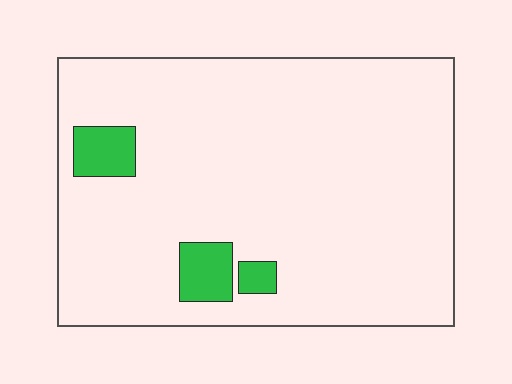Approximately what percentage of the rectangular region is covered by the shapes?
Approximately 5%.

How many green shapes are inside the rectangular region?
3.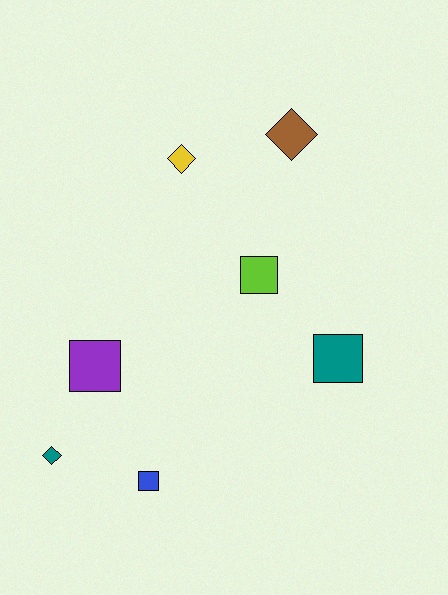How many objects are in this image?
There are 7 objects.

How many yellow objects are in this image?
There is 1 yellow object.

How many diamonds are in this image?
There are 3 diamonds.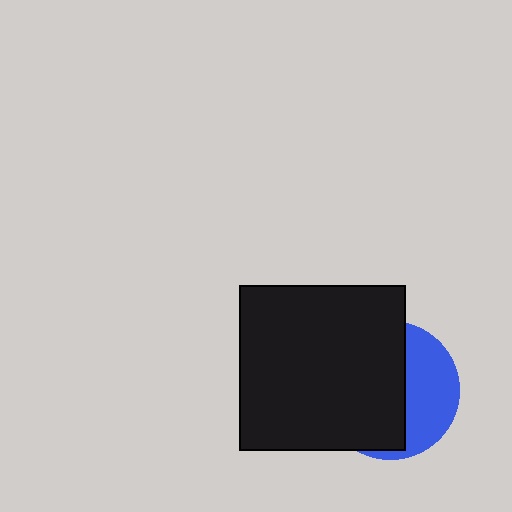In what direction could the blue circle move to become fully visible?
The blue circle could move right. That would shift it out from behind the black square entirely.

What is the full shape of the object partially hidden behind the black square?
The partially hidden object is a blue circle.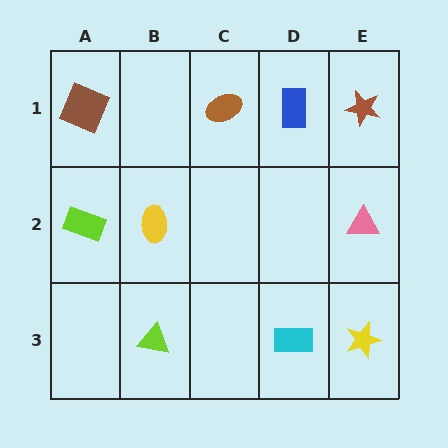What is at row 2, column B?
A yellow ellipse.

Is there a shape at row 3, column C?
No, that cell is empty.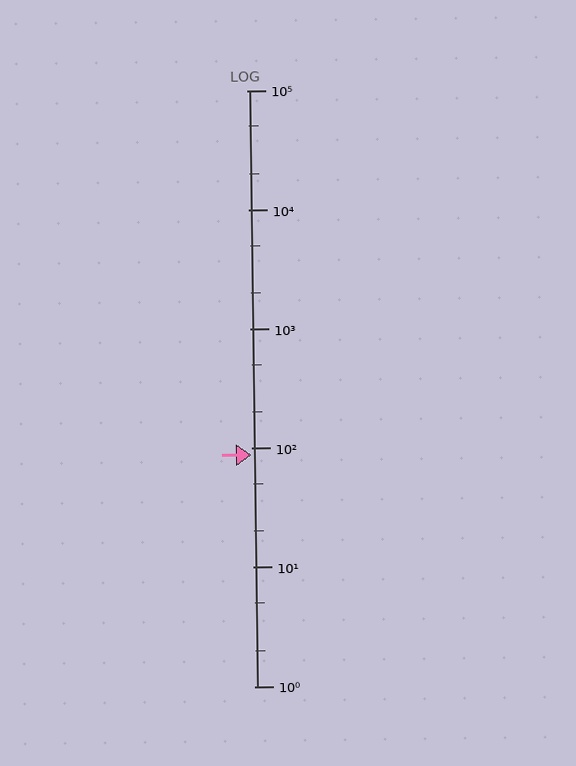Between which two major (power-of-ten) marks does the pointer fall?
The pointer is between 10 and 100.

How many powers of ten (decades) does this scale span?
The scale spans 5 decades, from 1 to 100000.